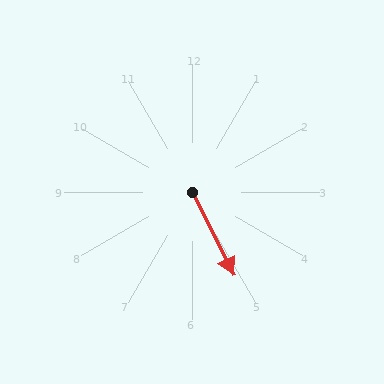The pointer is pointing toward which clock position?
Roughly 5 o'clock.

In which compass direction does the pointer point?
Southeast.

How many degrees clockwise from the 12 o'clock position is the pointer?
Approximately 153 degrees.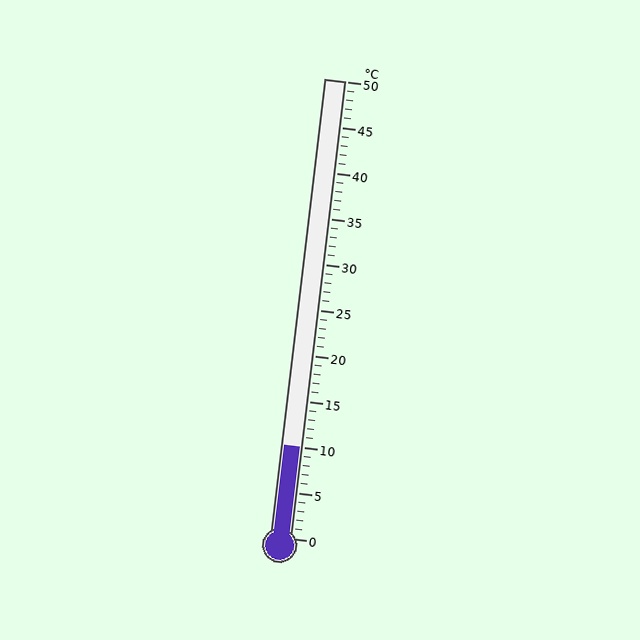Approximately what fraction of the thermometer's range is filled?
The thermometer is filled to approximately 20% of its range.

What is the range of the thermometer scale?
The thermometer scale ranges from 0°C to 50°C.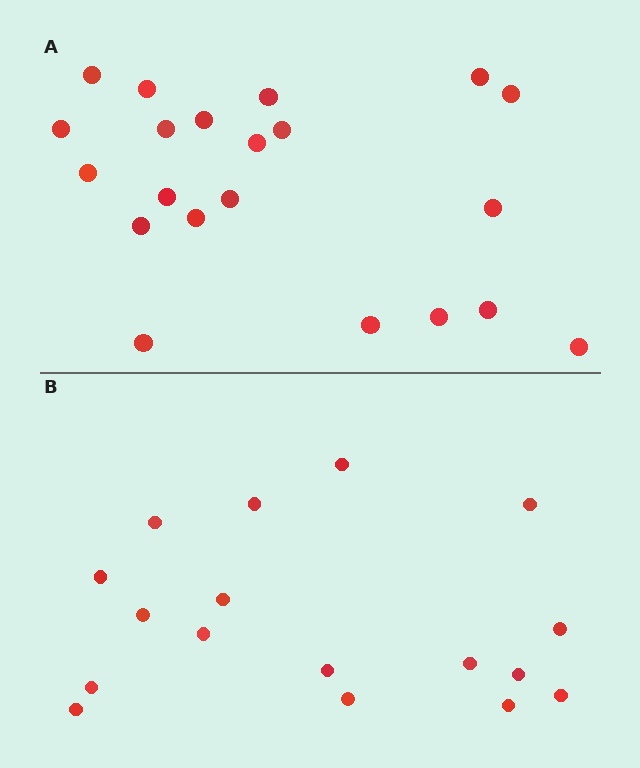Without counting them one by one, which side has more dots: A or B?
Region A (the top region) has more dots.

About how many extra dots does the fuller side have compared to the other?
Region A has about 4 more dots than region B.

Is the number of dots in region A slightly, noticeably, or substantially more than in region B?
Region A has only slightly more — the two regions are fairly close. The ratio is roughly 1.2 to 1.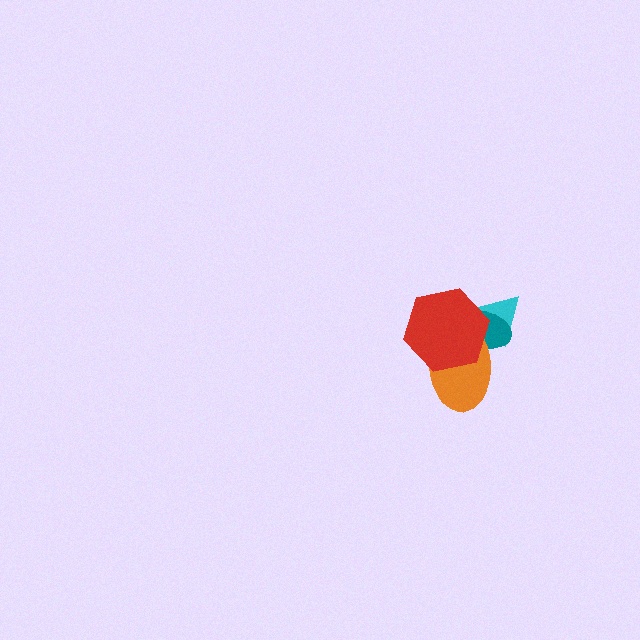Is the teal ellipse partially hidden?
Yes, it is partially covered by another shape.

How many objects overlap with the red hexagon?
3 objects overlap with the red hexagon.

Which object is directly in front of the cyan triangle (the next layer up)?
The teal ellipse is directly in front of the cyan triangle.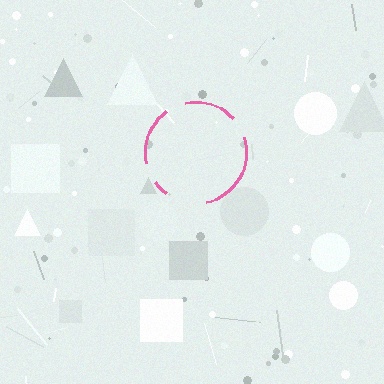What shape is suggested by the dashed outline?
The dashed outline suggests a circle.